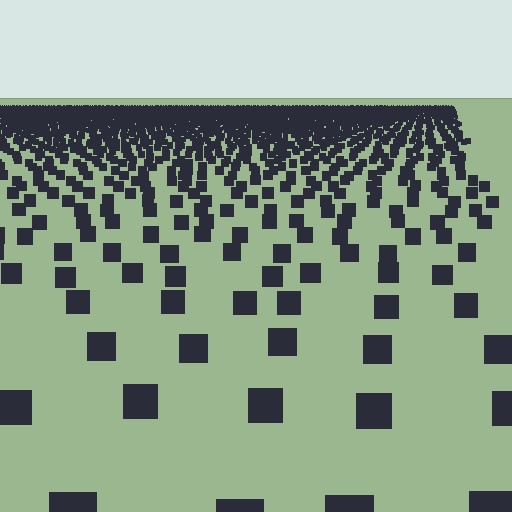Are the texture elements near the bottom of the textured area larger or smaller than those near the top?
Larger. Near the bottom, elements are closer to the viewer and appear at a bigger on-screen size.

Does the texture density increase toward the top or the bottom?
Density increases toward the top.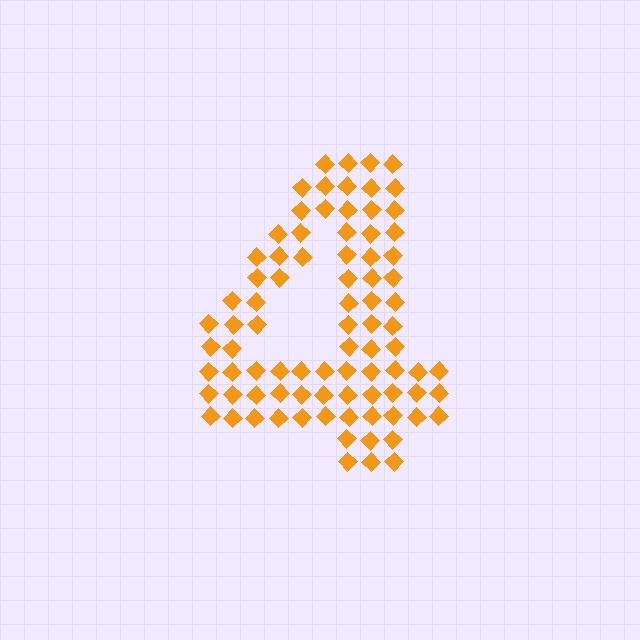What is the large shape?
The large shape is the digit 4.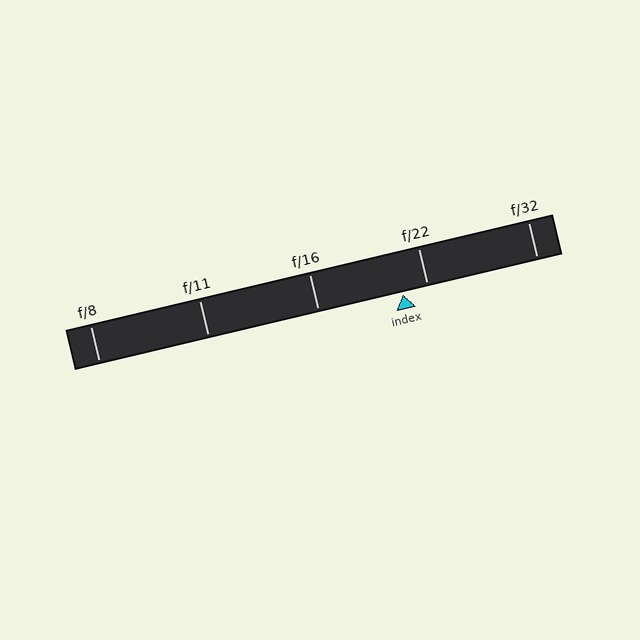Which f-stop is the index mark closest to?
The index mark is closest to f/22.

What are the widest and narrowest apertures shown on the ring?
The widest aperture shown is f/8 and the narrowest is f/32.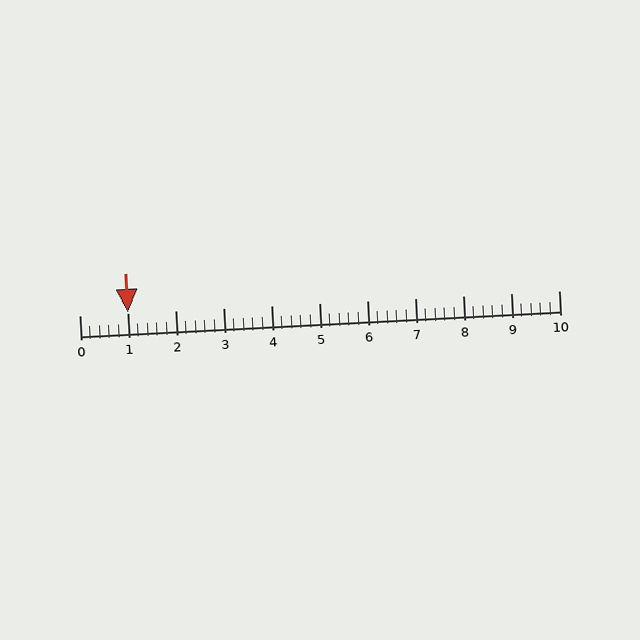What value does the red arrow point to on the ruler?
The red arrow points to approximately 1.0.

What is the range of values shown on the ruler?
The ruler shows values from 0 to 10.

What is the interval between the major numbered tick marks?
The major tick marks are spaced 1 units apart.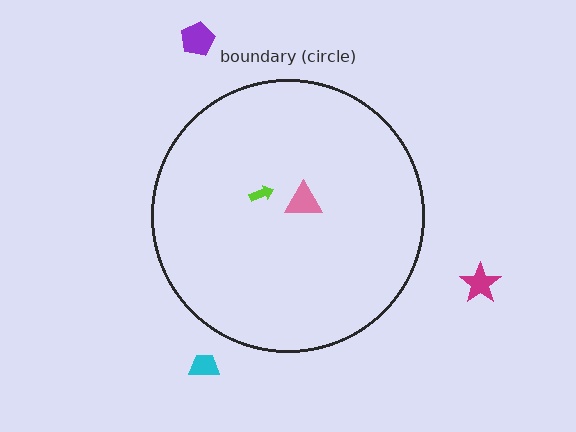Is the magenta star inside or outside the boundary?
Outside.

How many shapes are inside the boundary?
2 inside, 3 outside.